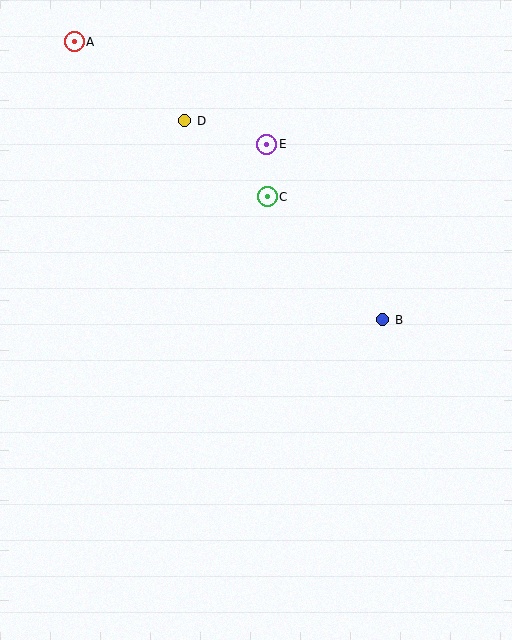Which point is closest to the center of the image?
Point C at (267, 197) is closest to the center.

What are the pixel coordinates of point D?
Point D is at (185, 121).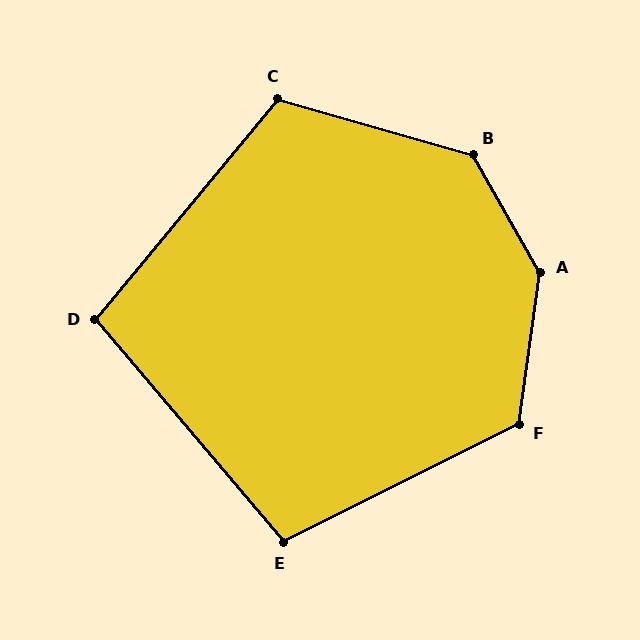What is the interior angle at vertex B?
Approximately 136 degrees (obtuse).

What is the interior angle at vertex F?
Approximately 124 degrees (obtuse).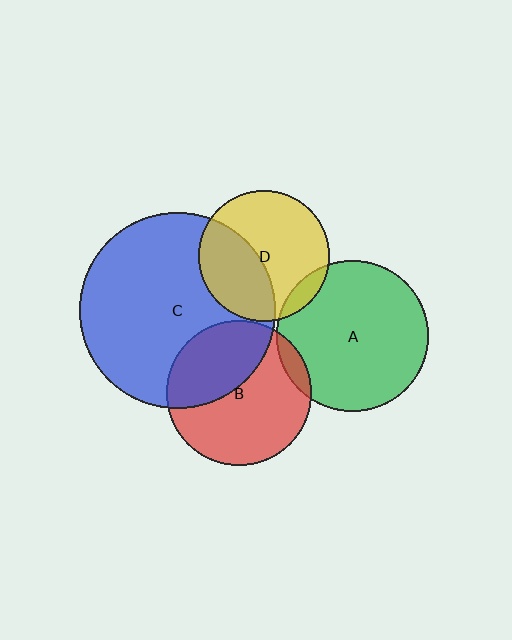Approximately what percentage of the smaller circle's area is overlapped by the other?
Approximately 40%.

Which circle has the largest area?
Circle C (blue).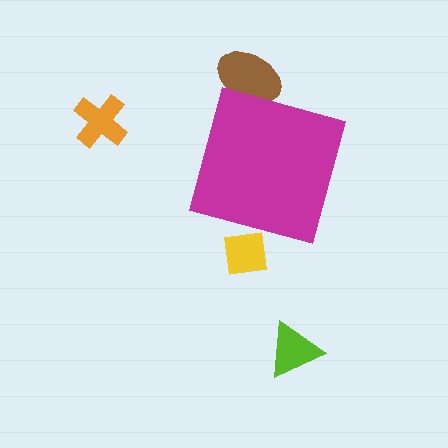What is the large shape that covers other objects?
A magenta diamond.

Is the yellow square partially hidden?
Yes, the yellow square is partially hidden behind the magenta diamond.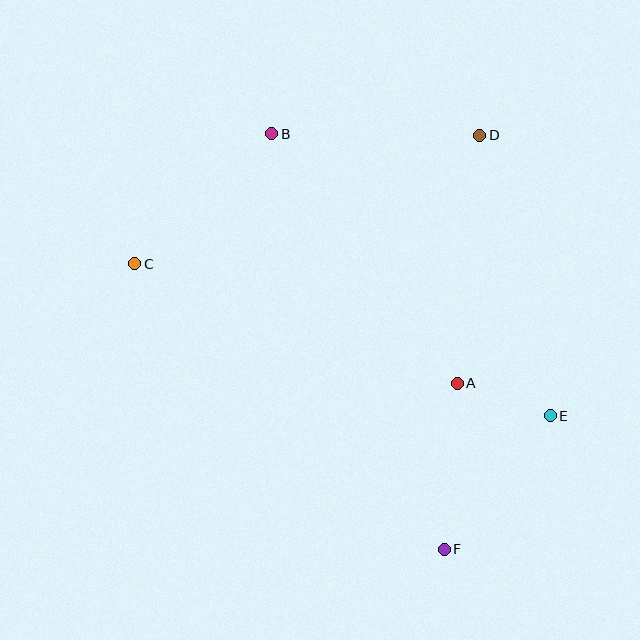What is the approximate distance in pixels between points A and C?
The distance between A and C is approximately 344 pixels.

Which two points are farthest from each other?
Points B and F are farthest from each other.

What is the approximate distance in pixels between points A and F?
The distance between A and F is approximately 167 pixels.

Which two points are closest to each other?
Points A and E are closest to each other.